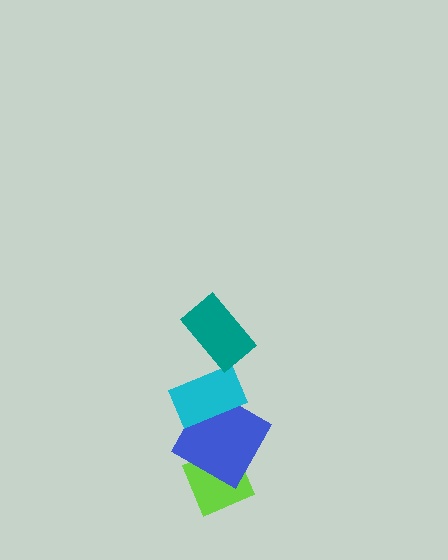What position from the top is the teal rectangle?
The teal rectangle is 1st from the top.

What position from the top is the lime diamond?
The lime diamond is 4th from the top.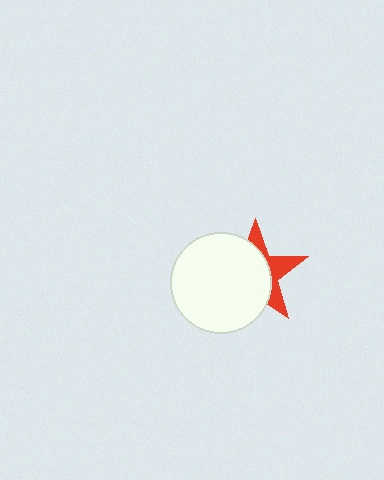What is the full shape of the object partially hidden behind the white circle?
The partially hidden object is a red star.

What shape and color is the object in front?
The object in front is a white circle.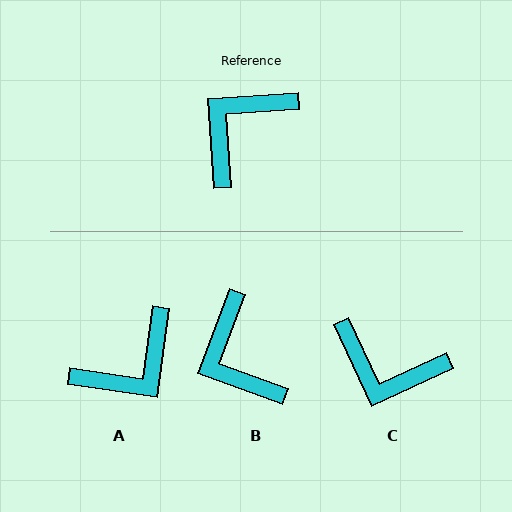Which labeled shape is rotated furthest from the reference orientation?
A, about 168 degrees away.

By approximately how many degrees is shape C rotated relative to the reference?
Approximately 111 degrees counter-clockwise.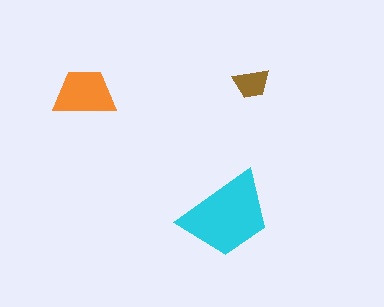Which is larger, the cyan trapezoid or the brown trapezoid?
The cyan one.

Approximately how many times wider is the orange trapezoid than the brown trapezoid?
About 1.5 times wider.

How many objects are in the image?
There are 3 objects in the image.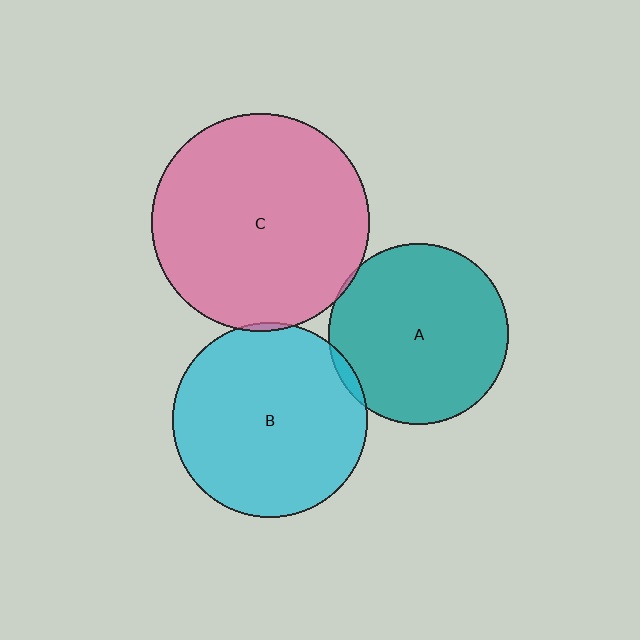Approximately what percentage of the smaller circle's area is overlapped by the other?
Approximately 5%.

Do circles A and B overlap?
Yes.